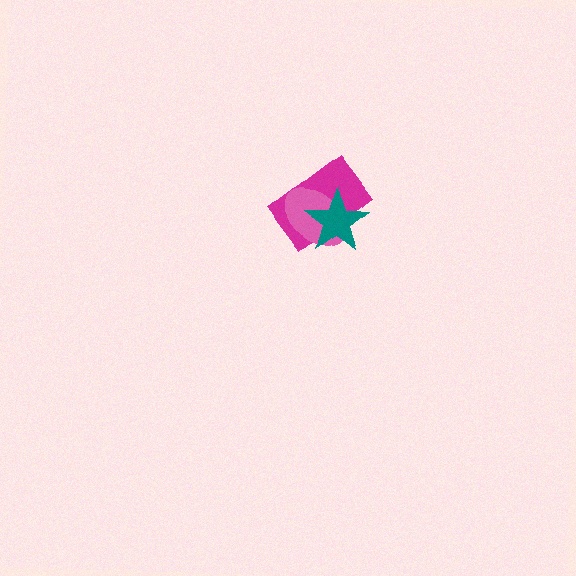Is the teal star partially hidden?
No, no other shape covers it.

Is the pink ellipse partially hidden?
Yes, it is partially covered by another shape.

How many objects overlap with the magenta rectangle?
2 objects overlap with the magenta rectangle.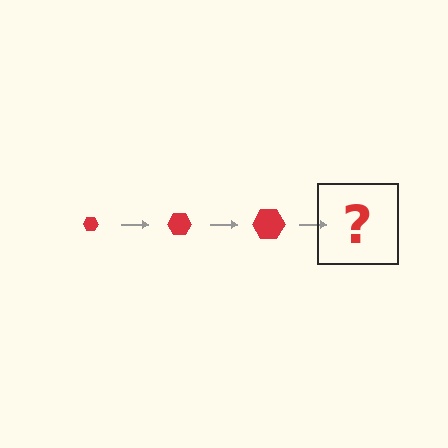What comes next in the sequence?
The next element should be a red hexagon, larger than the previous one.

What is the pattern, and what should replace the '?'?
The pattern is that the hexagon gets progressively larger each step. The '?' should be a red hexagon, larger than the previous one.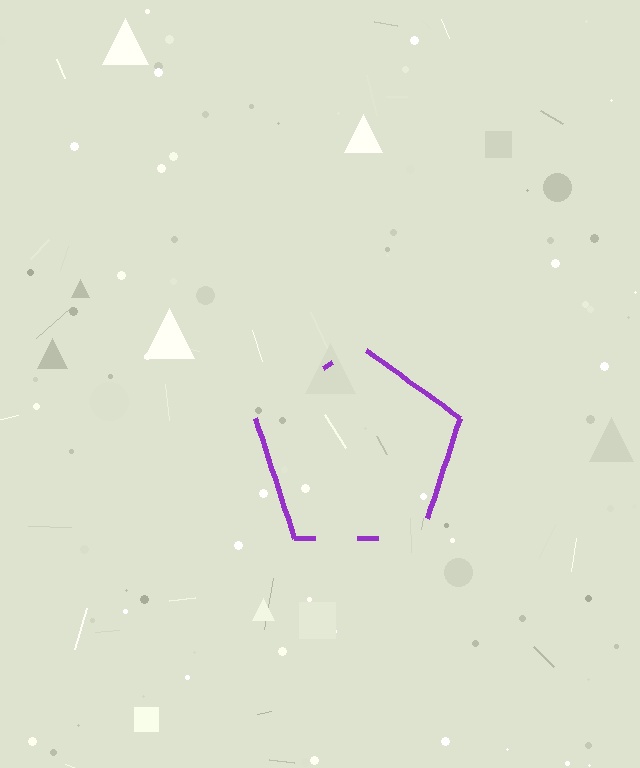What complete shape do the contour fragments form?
The contour fragments form a pentagon.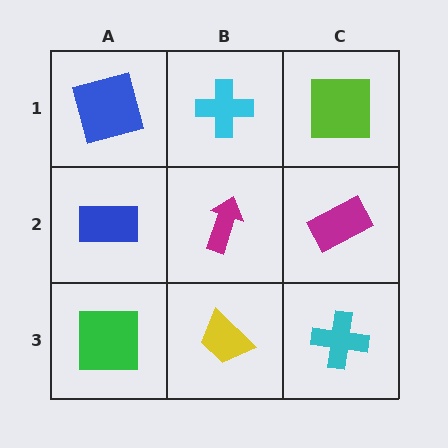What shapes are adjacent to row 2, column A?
A blue square (row 1, column A), a green square (row 3, column A), a magenta arrow (row 2, column B).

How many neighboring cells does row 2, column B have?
4.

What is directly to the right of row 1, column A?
A cyan cross.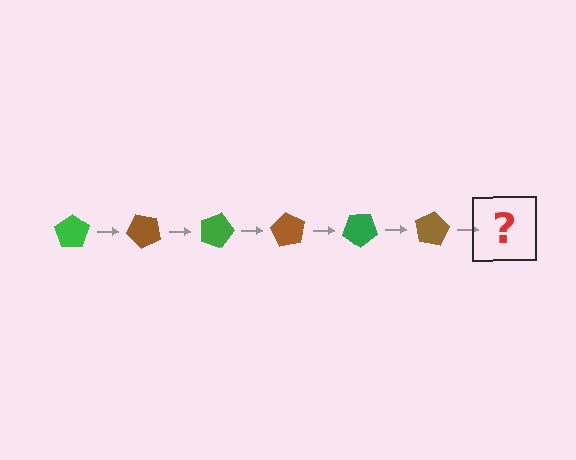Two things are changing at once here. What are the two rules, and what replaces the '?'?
The two rules are that it rotates 45 degrees each step and the color cycles through green and brown. The '?' should be a green pentagon, rotated 270 degrees from the start.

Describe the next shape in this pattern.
It should be a green pentagon, rotated 270 degrees from the start.